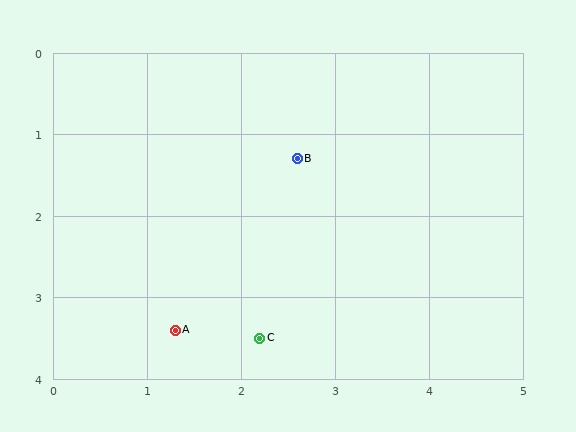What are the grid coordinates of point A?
Point A is at approximately (1.3, 3.4).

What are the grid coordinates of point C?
Point C is at approximately (2.2, 3.5).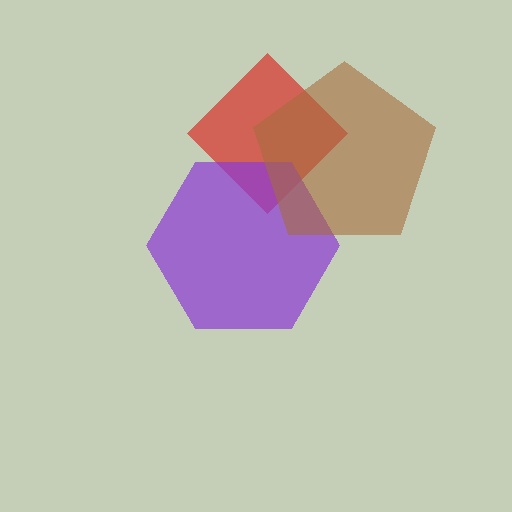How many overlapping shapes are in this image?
There are 3 overlapping shapes in the image.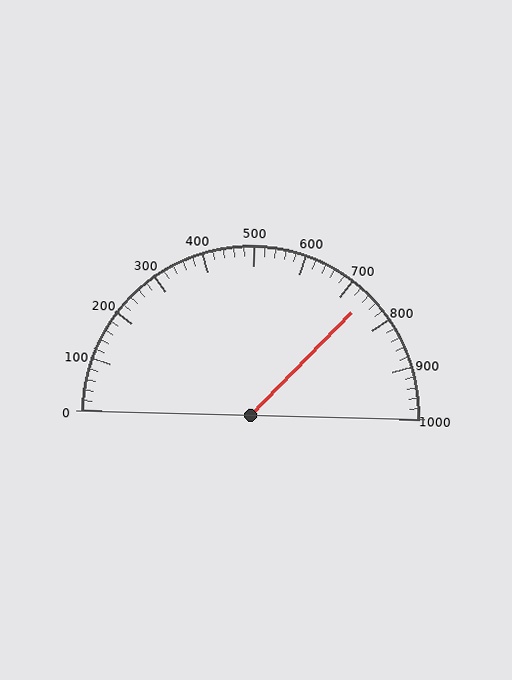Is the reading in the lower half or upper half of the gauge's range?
The reading is in the upper half of the range (0 to 1000).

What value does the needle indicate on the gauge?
The needle indicates approximately 740.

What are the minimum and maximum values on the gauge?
The gauge ranges from 0 to 1000.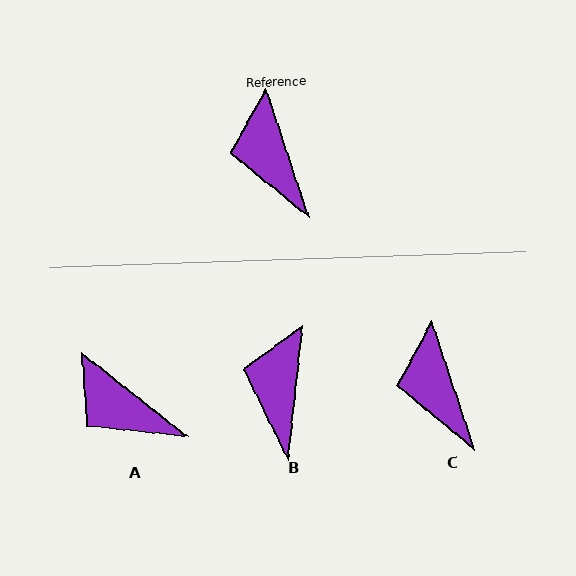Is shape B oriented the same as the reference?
No, it is off by about 25 degrees.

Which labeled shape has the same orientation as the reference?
C.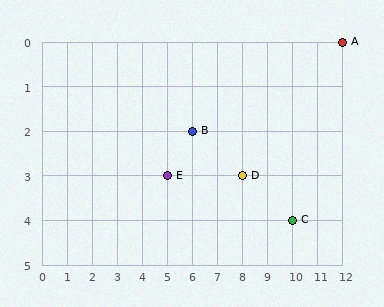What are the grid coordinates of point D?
Point D is at grid coordinates (8, 3).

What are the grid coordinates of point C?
Point C is at grid coordinates (10, 4).